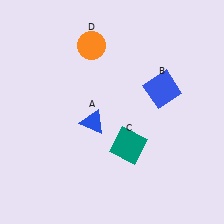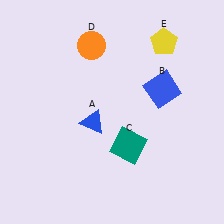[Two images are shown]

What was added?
A yellow pentagon (E) was added in Image 2.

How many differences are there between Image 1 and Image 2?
There is 1 difference between the two images.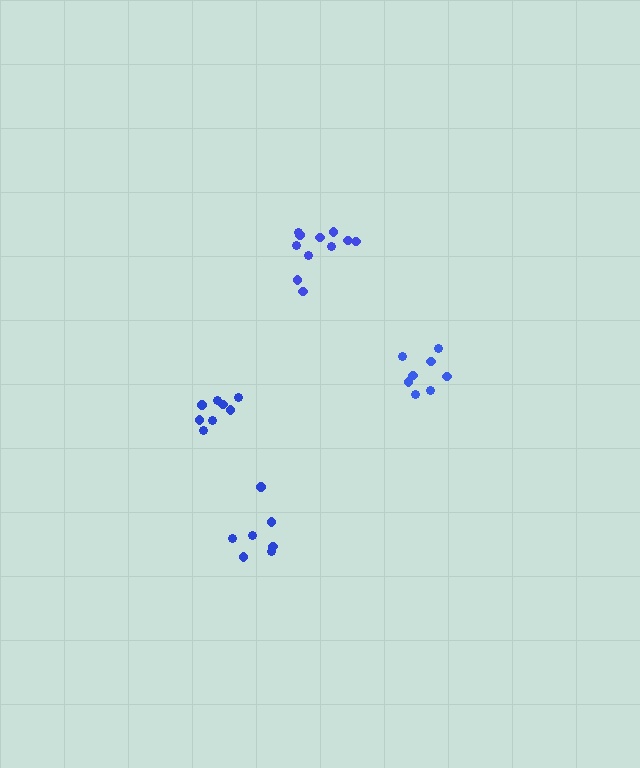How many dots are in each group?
Group 1: 7 dots, Group 2: 11 dots, Group 3: 8 dots, Group 4: 8 dots (34 total).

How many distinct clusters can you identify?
There are 4 distinct clusters.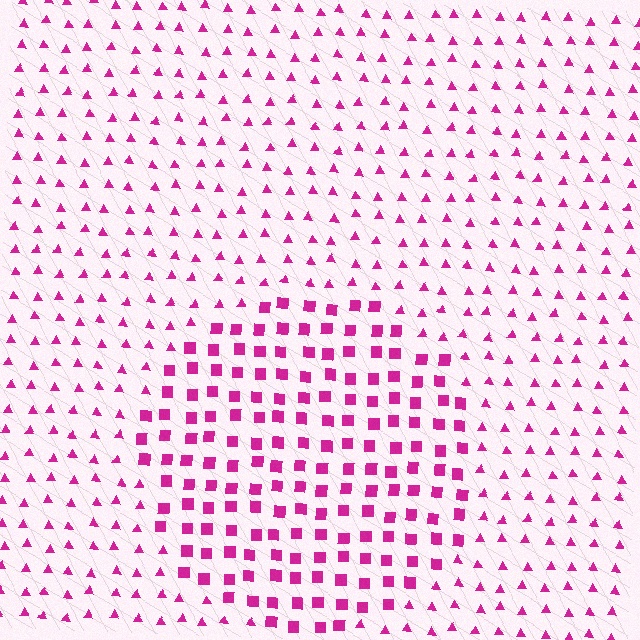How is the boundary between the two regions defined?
The boundary is defined by a change in element shape: squares inside vs. triangles outside. All elements share the same color and spacing.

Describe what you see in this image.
The image is filled with small magenta elements arranged in a uniform grid. A circle-shaped region contains squares, while the surrounding area contains triangles. The boundary is defined purely by the change in element shape.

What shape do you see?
I see a circle.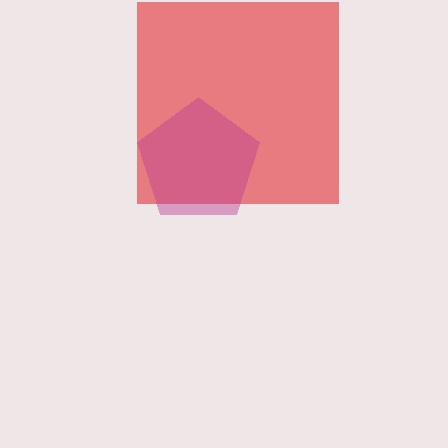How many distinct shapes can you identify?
There are 2 distinct shapes: a red square, a magenta pentagon.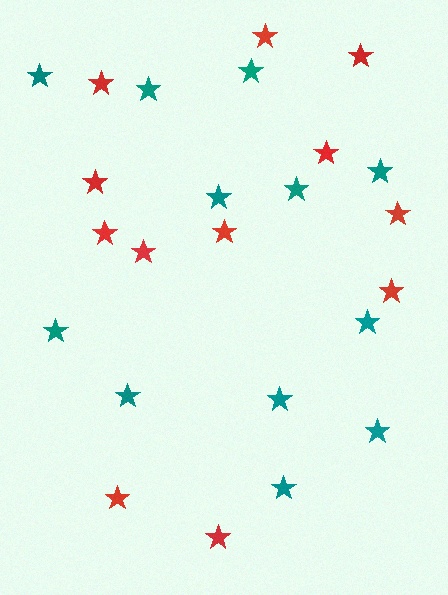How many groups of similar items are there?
There are 2 groups: one group of teal stars (12) and one group of red stars (12).